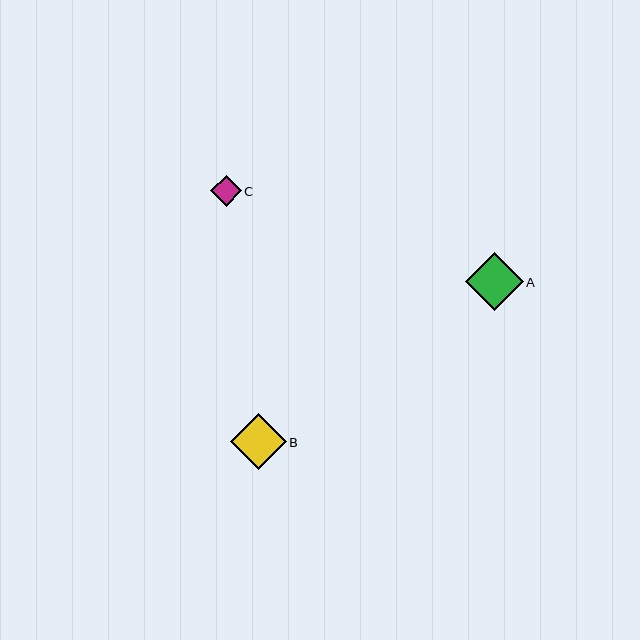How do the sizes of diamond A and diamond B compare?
Diamond A and diamond B are approximately the same size.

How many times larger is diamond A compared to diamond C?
Diamond A is approximately 1.9 times the size of diamond C.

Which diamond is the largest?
Diamond A is the largest with a size of approximately 58 pixels.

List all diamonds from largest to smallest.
From largest to smallest: A, B, C.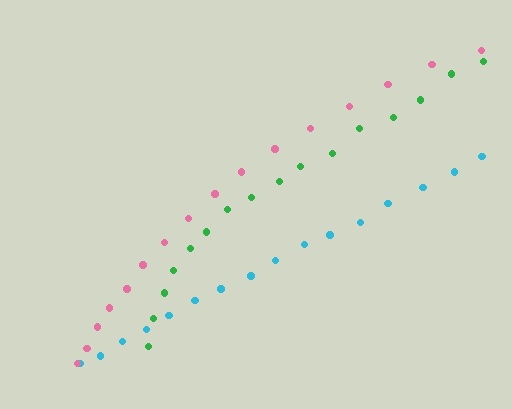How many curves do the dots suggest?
There are 3 distinct paths.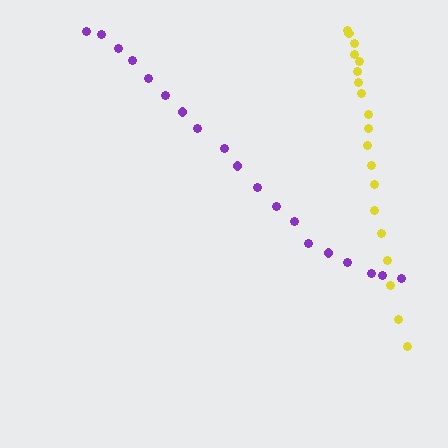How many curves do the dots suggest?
There are 2 distinct paths.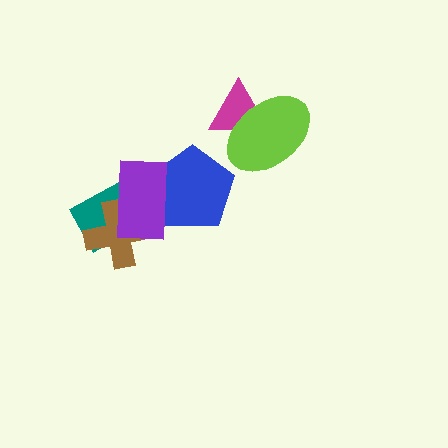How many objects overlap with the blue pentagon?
1 object overlaps with the blue pentagon.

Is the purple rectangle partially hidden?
No, no other shape covers it.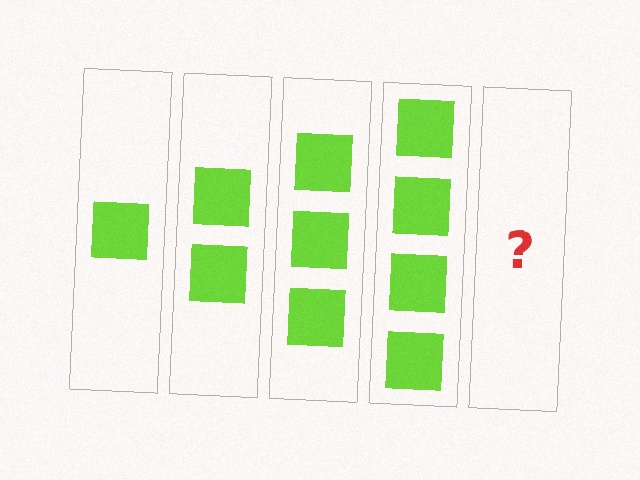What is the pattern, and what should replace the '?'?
The pattern is that each step adds one more square. The '?' should be 5 squares.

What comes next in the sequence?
The next element should be 5 squares.